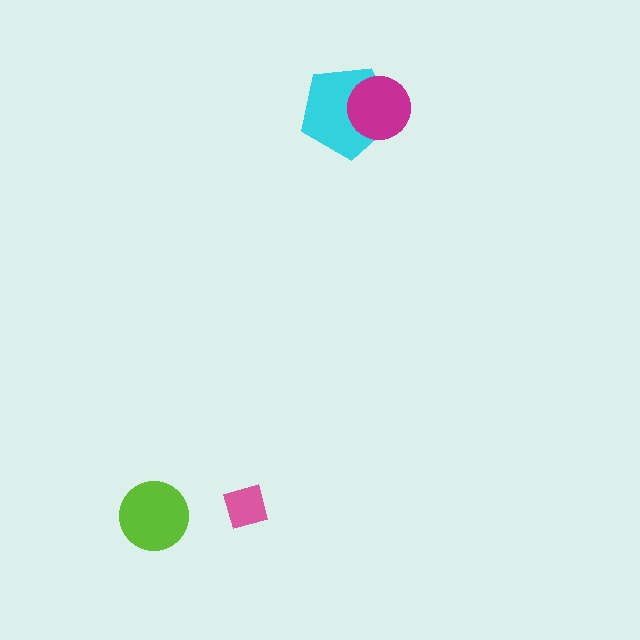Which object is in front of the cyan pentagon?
The magenta circle is in front of the cyan pentagon.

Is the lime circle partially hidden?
No, no other shape covers it.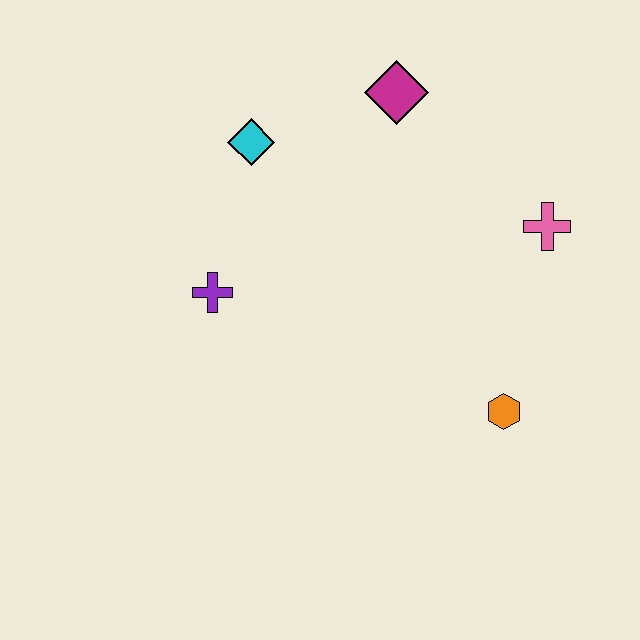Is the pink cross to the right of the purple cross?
Yes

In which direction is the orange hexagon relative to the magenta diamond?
The orange hexagon is below the magenta diamond.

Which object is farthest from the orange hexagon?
The cyan diamond is farthest from the orange hexagon.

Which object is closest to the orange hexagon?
The pink cross is closest to the orange hexagon.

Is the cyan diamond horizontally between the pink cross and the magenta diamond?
No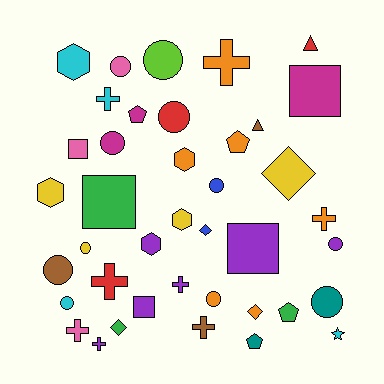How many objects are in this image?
There are 40 objects.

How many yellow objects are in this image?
There are 4 yellow objects.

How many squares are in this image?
There are 5 squares.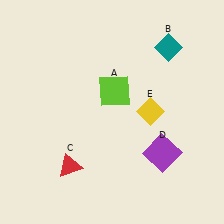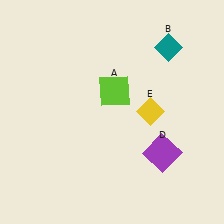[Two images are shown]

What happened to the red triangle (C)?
The red triangle (C) was removed in Image 2. It was in the bottom-left area of Image 1.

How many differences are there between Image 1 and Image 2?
There is 1 difference between the two images.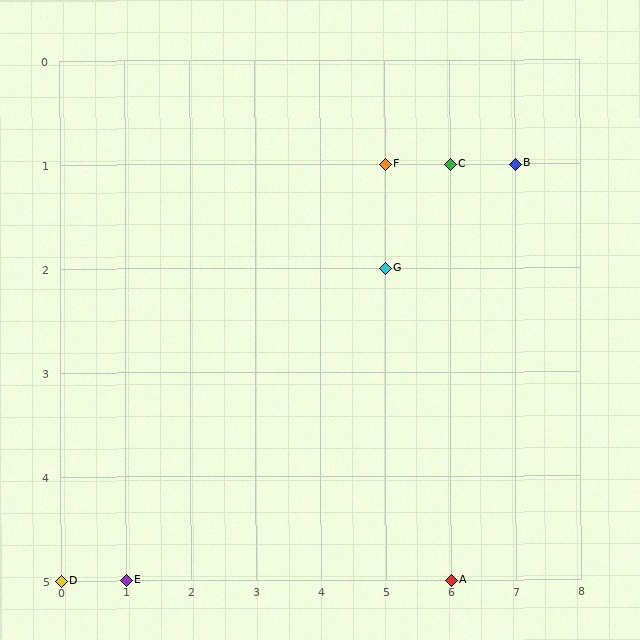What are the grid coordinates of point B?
Point B is at grid coordinates (7, 1).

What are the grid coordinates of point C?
Point C is at grid coordinates (6, 1).